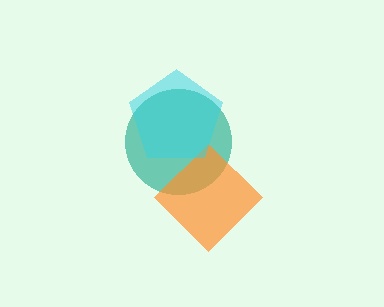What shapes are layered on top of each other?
The layered shapes are: a teal circle, an orange diamond, a cyan pentagon.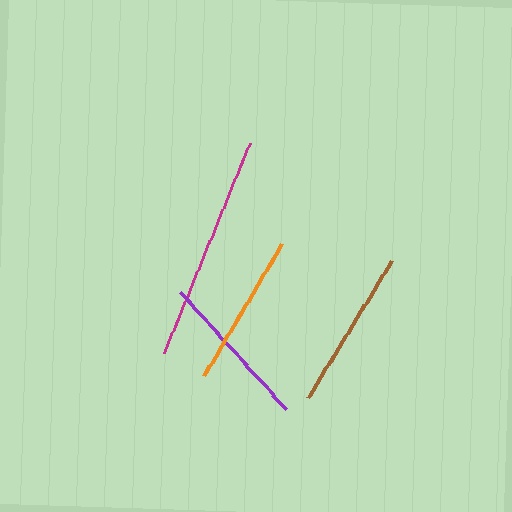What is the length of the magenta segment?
The magenta segment is approximately 227 pixels long.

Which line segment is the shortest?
The orange line is the shortest at approximately 154 pixels.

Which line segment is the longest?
The magenta line is the longest at approximately 227 pixels.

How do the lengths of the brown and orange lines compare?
The brown and orange lines are approximately the same length.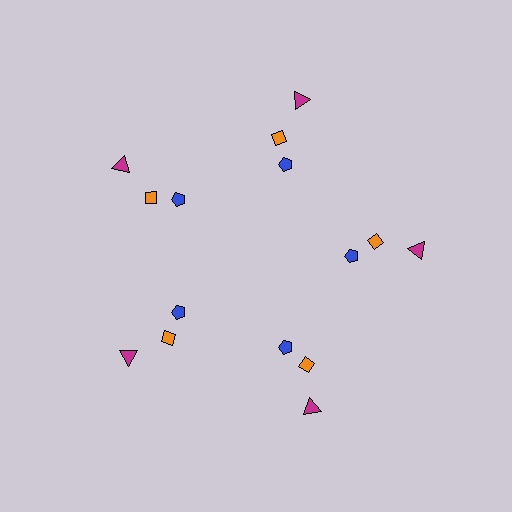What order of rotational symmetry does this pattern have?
This pattern has 5-fold rotational symmetry.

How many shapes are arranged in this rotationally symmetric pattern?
There are 15 shapes, arranged in 5 groups of 3.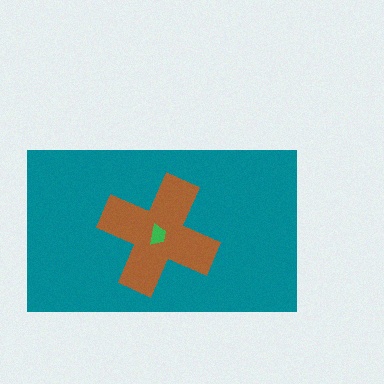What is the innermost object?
The green trapezoid.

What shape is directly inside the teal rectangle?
The brown cross.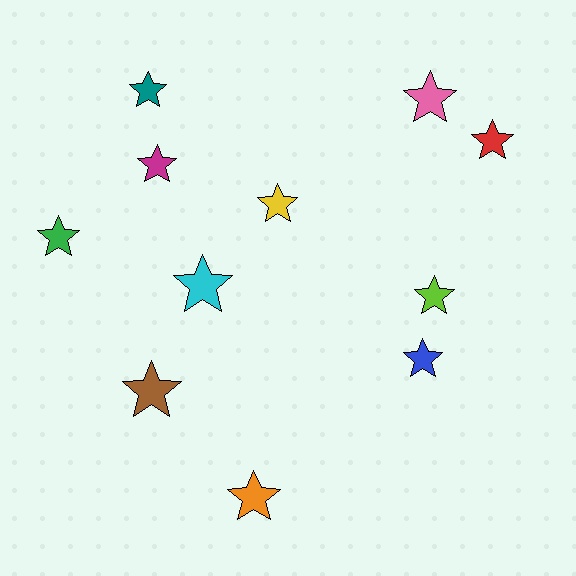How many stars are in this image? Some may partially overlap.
There are 11 stars.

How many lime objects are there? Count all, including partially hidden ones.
There is 1 lime object.